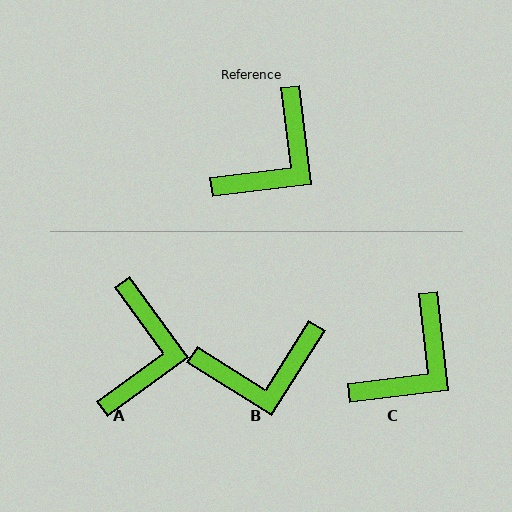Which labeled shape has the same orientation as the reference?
C.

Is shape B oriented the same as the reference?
No, it is off by about 39 degrees.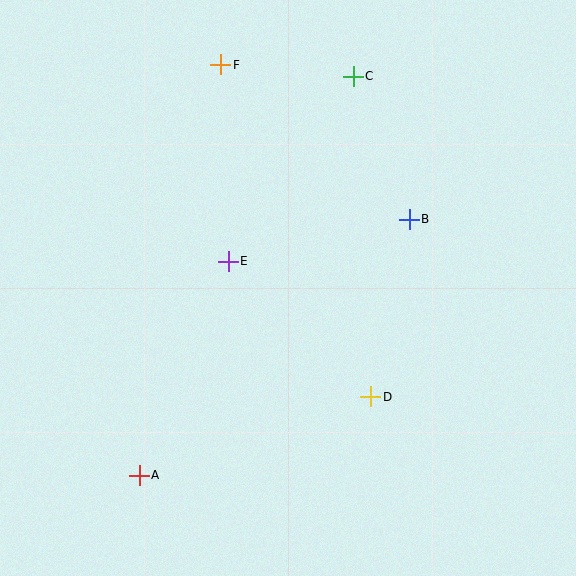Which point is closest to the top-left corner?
Point F is closest to the top-left corner.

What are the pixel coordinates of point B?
Point B is at (409, 219).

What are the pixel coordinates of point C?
Point C is at (353, 76).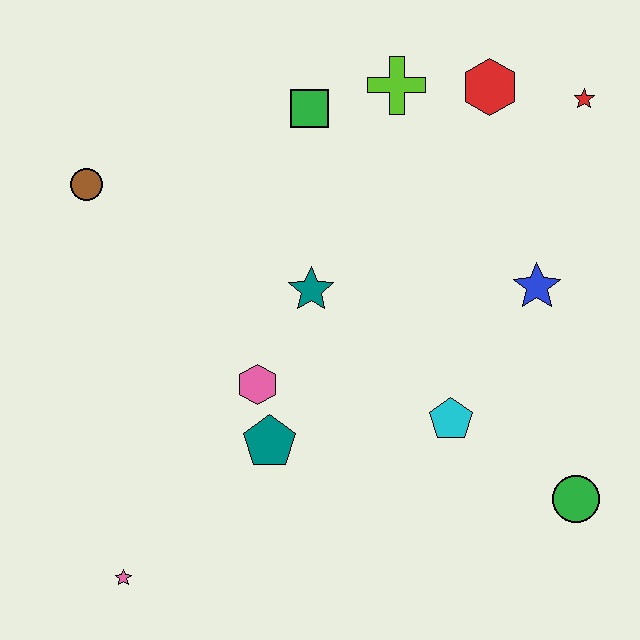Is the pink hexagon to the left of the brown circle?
No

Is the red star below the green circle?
No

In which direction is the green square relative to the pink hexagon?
The green square is above the pink hexagon.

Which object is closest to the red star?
The red hexagon is closest to the red star.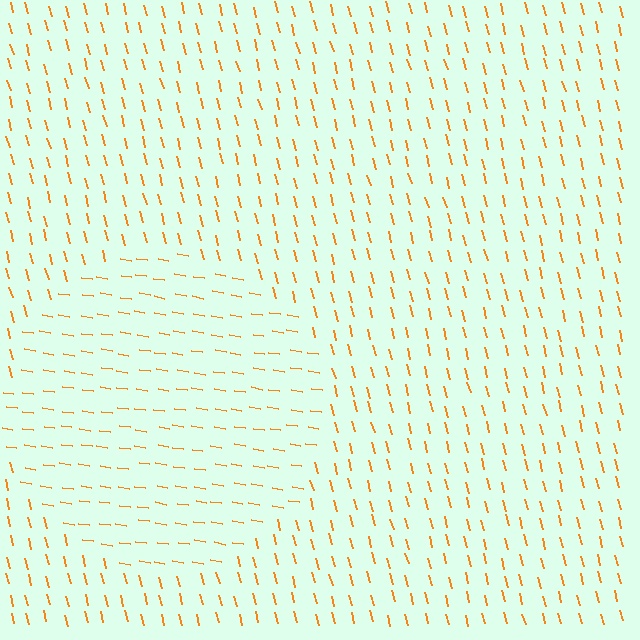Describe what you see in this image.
The image is filled with small orange line segments. A circle region in the image has lines oriented differently from the surrounding lines, creating a visible texture boundary.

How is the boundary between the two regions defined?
The boundary is defined purely by a change in line orientation (approximately 67 degrees difference). All lines are the same color and thickness.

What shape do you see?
I see a circle.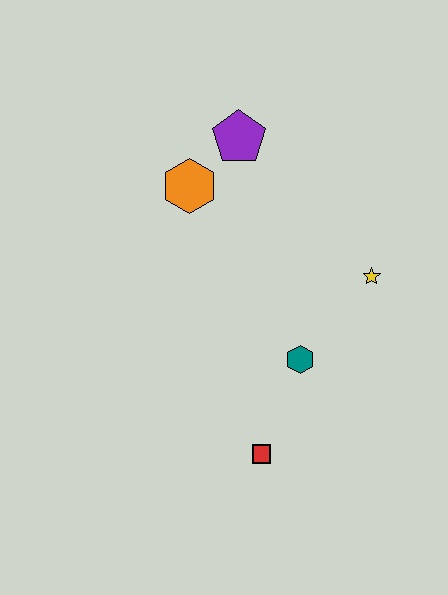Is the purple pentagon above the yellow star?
Yes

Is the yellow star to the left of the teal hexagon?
No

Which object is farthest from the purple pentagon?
The red square is farthest from the purple pentagon.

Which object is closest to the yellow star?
The teal hexagon is closest to the yellow star.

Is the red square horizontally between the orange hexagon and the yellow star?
Yes